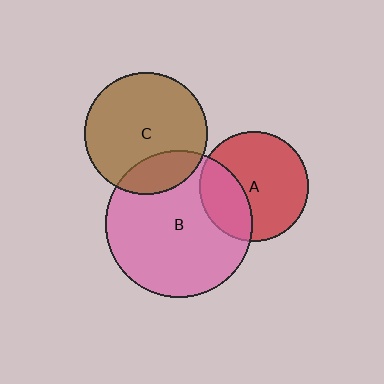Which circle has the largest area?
Circle B (pink).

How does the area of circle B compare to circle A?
Approximately 1.8 times.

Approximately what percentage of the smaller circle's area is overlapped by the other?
Approximately 30%.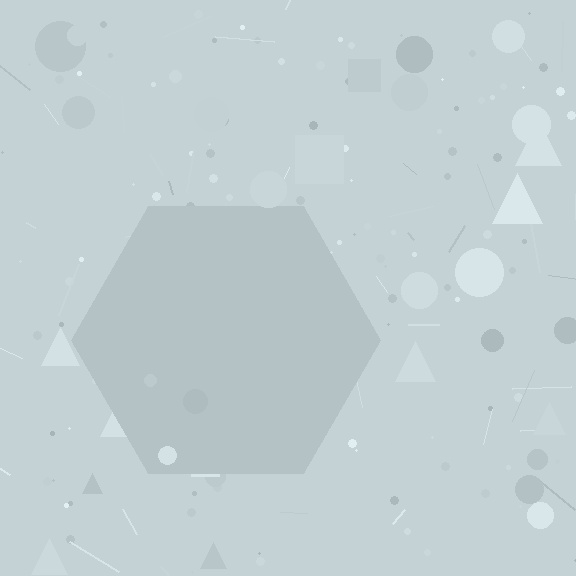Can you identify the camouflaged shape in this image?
The camouflaged shape is a hexagon.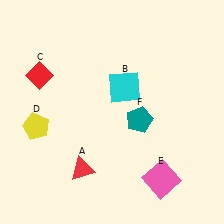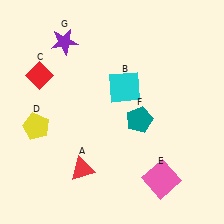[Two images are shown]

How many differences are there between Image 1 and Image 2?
There is 1 difference between the two images.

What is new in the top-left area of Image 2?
A purple star (G) was added in the top-left area of Image 2.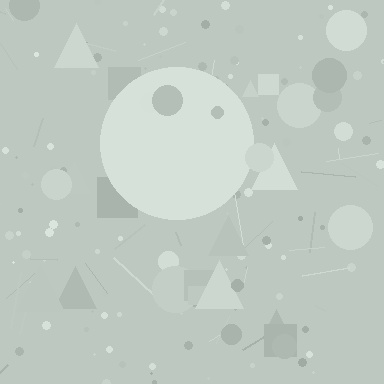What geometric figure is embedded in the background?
A circle is embedded in the background.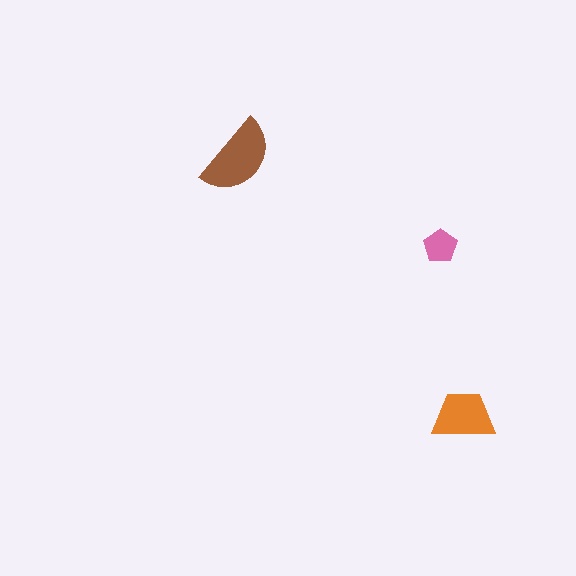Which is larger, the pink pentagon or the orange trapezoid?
The orange trapezoid.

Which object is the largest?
The brown semicircle.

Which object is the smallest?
The pink pentagon.